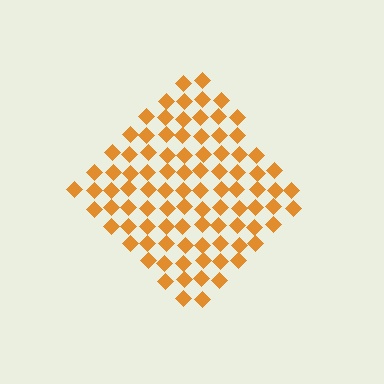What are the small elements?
The small elements are diamonds.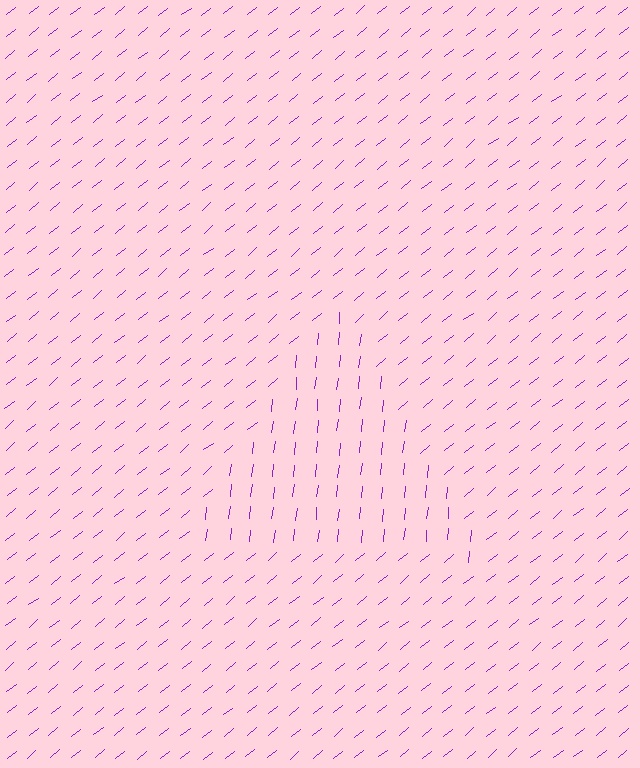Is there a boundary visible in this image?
Yes, there is a texture boundary formed by a change in line orientation.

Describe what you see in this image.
The image is filled with small purple line segments. A triangle region in the image has lines oriented differently from the surrounding lines, creating a visible texture boundary.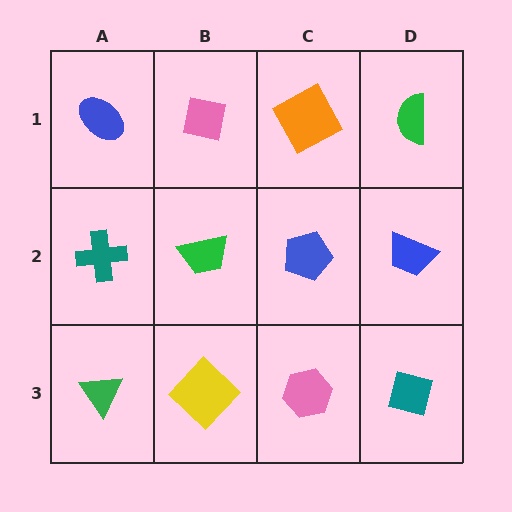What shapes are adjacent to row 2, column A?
A blue ellipse (row 1, column A), a green triangle (row 3, column A), a green trapezoid (row 2, column B).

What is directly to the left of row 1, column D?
An orange square.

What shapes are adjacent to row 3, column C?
A blue pentagon (row 2, column C), a yellow diamond (row 3, column B), a teal square (row 3, column D).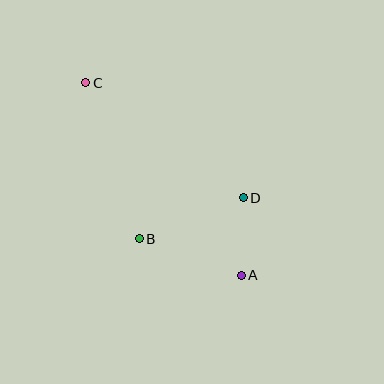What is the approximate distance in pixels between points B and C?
The distance between B and C is approximately 165 pixels.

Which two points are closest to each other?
Points A and D are closest to each other.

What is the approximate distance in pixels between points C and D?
The distance between C and D is approximately 195 pixels.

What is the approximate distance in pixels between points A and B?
The distance between A and B is approximately 108 pixels.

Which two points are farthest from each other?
Points A and C are farthest from each other.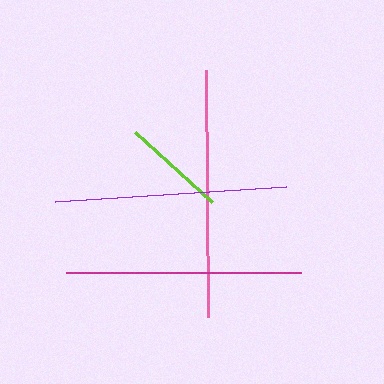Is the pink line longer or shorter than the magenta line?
The pink line is longer than the magenta line.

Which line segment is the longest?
The pink line is the longest at approximately 247 pixels.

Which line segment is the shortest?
The lime line is the shortest at approximately 105 pixels.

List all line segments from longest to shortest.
From longest to shortest: pink, magenta, purple, lime.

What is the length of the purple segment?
The purple segment is approximately 231 pixels long.